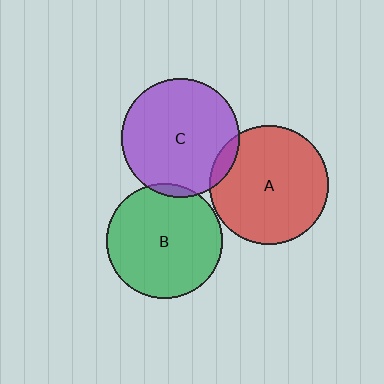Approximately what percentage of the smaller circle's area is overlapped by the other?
Approximately 5%.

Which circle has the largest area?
Circle C (purple).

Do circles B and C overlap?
Yes.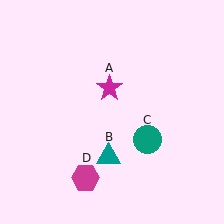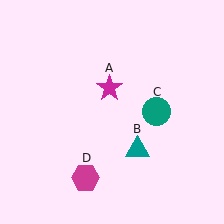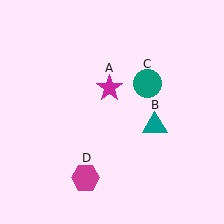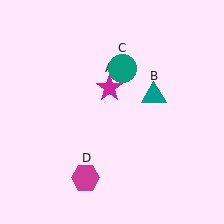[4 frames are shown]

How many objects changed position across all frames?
2 objects changed position: teal triangle (object B), teal circle (object C).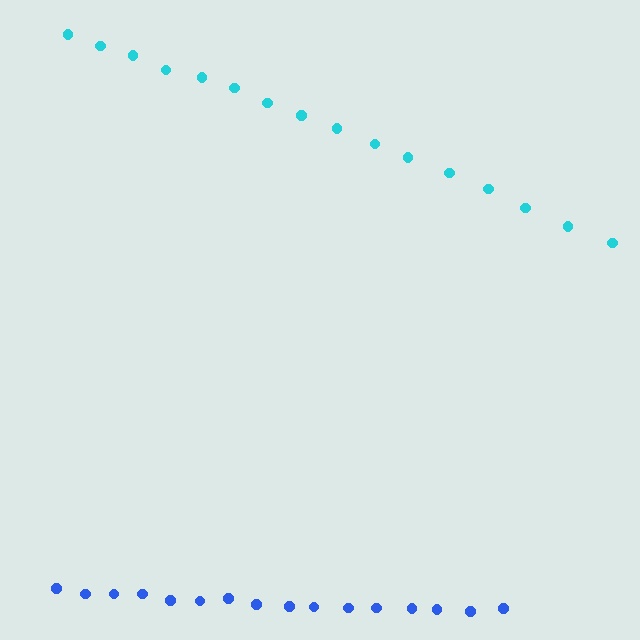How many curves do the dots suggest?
There are 2 distinct paths.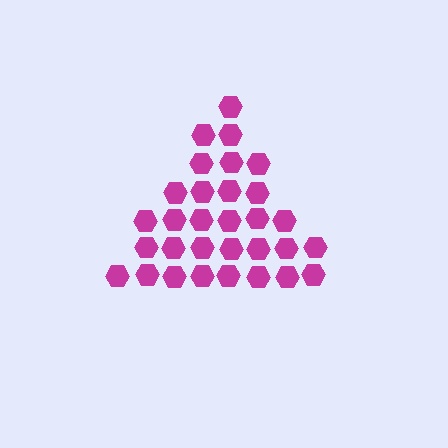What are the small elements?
The small elements are hexagons.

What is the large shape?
The large shape is a triangle.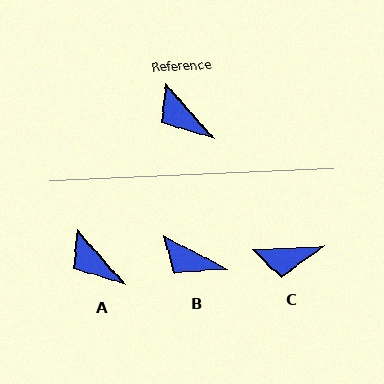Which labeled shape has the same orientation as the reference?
A.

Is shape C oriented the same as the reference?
No, it is off by about 52 degrees.